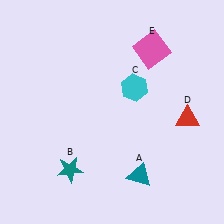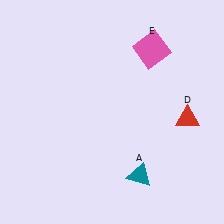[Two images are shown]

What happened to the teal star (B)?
The teal star (B) was removed in Image 2. It was in the bottom-left area of Image 1.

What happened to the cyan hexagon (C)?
The cyan hexagon (C) was removed in Image 2. It was in the top-right area of Image 1.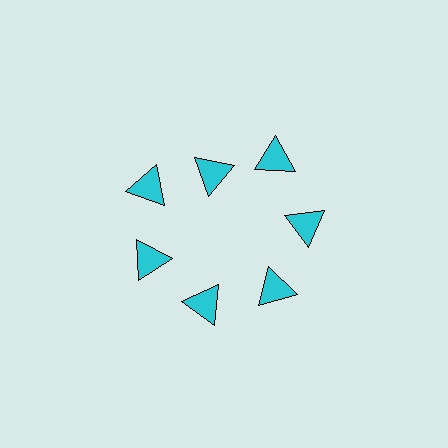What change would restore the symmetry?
The symmetry would be restored by moving it outward, back onto the ring so that all 7 triangles sit at equal angles and equal distance from the center.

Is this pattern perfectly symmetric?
No. The 7 cyan triangles are arranged in a ring, but one element near the 12 o'clock position is pulled inward toward the center, breaking the 7-fold rotational symmetry.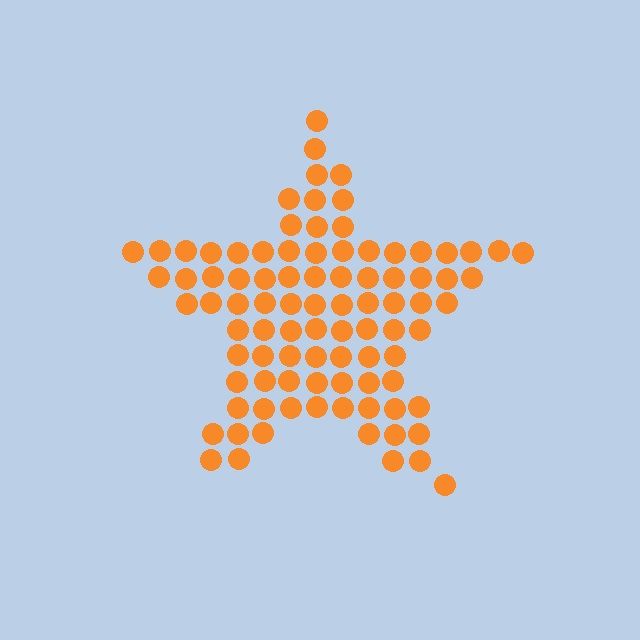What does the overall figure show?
The overall figure shows a star.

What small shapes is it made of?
It is made of small circles.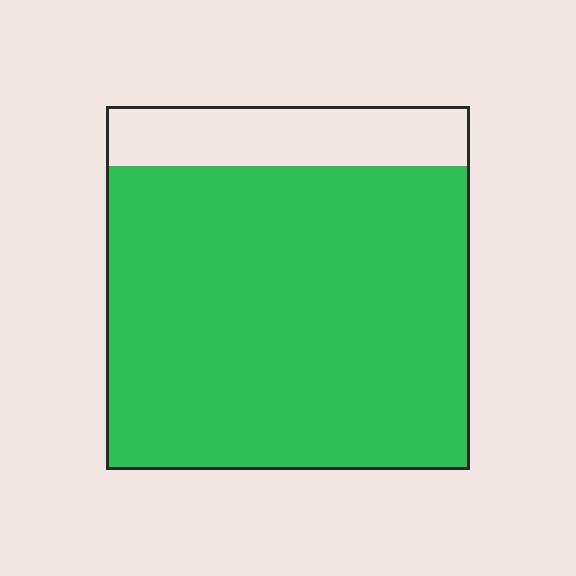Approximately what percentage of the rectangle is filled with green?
Approximately 85%.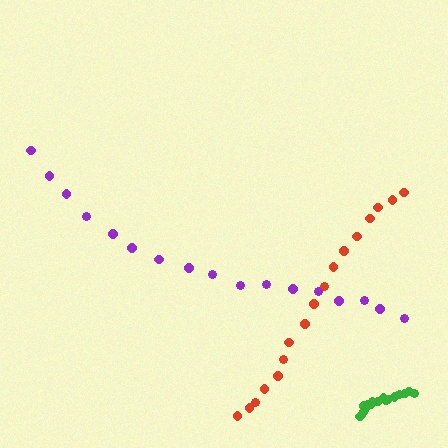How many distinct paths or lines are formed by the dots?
There are 3 distinct paths.